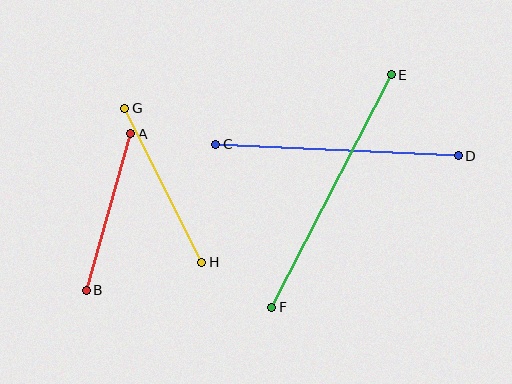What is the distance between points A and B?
The distance is approximately 162 pixels.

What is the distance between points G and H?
The distance is approximately 172 pixels.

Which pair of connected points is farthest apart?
Points E and F are farthest apart.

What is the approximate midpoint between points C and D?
The midpoint is at approximately (337, 150) pixels.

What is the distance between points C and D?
The distance is approximately 243 pixels.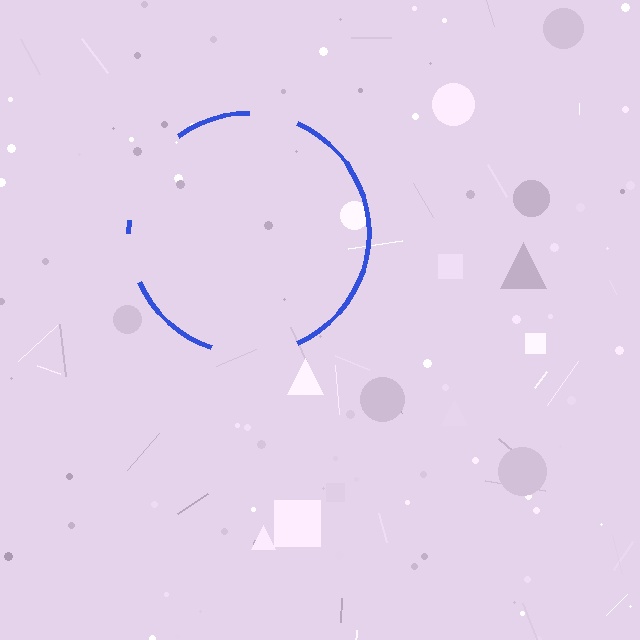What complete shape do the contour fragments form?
The contour fragments form a circle.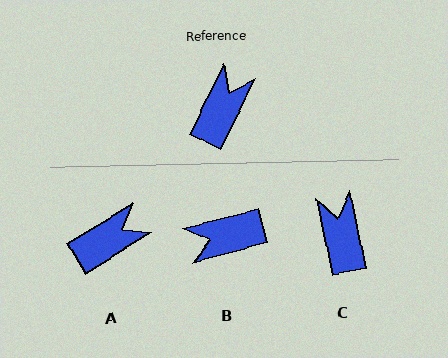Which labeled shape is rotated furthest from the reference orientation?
B, about 131 degrees away.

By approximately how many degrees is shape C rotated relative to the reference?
Approximately 38 degrees counter-clockwise.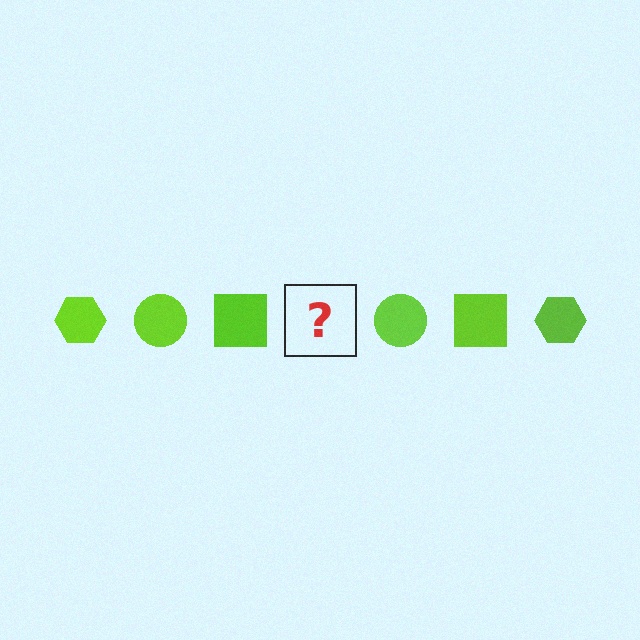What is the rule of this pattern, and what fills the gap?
The rule is that the pattern cycles through hexagon, circle, square shapes in lime. The gap should be filled with a lime hexagon.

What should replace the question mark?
The question mark should be replaced with a lime hexagon.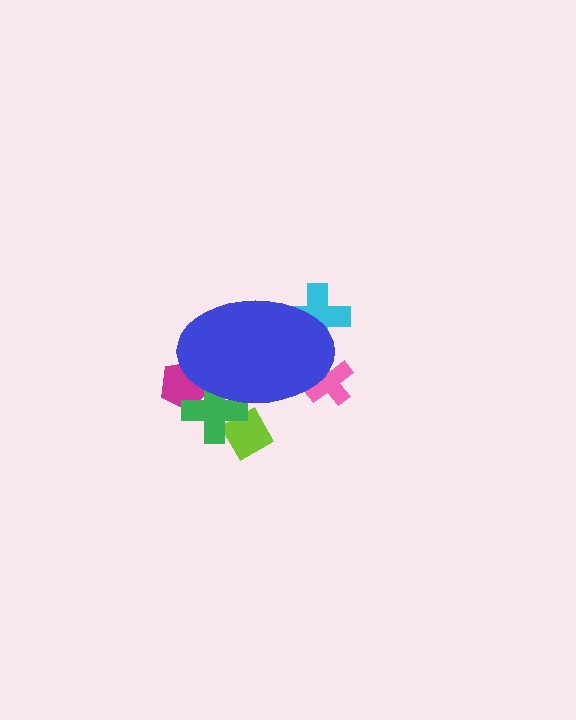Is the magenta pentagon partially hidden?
Yes, the magenta pentagon is partially hidden behind the blue ellipse.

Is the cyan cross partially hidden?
Yes, the cyan cross is partially hidden behind the blue ellipse.